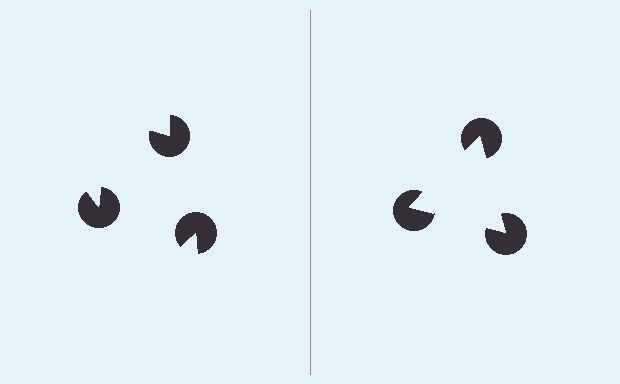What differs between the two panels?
The pac-man discs are positioned identically on both sides; only the wedge orientations differ. On the right they align to a triangle; on the left they are misaligned.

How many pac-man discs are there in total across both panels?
6 — 3 on each side.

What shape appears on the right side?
An illusory triangle.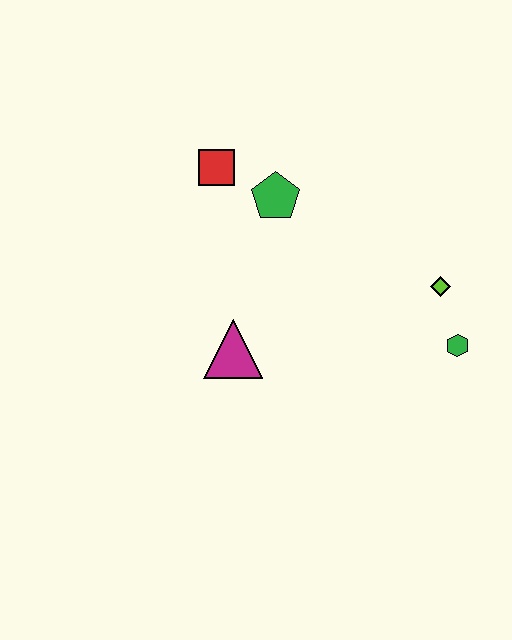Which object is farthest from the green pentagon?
The green hexagon is farthest from the green pentagon.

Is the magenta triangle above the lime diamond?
No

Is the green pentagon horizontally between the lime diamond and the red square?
Yes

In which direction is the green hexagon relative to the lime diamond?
The green hexagon is below the lime diamond.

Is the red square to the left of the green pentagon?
Yes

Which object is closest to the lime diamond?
The green hexagon is closest to the lime diamond.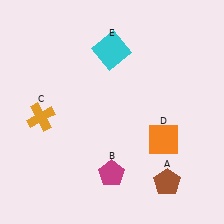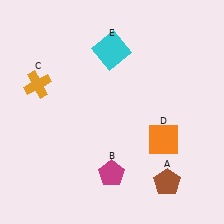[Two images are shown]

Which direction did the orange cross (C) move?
The orange cross (C) moved up.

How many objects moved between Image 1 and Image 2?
1 object moved between the two images.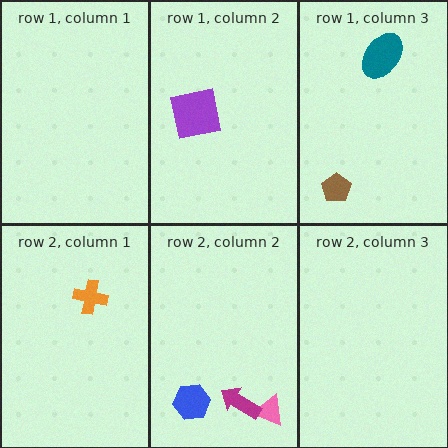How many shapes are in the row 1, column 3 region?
2.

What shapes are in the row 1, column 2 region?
The purple square.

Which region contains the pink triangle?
The row 2, column 2 region.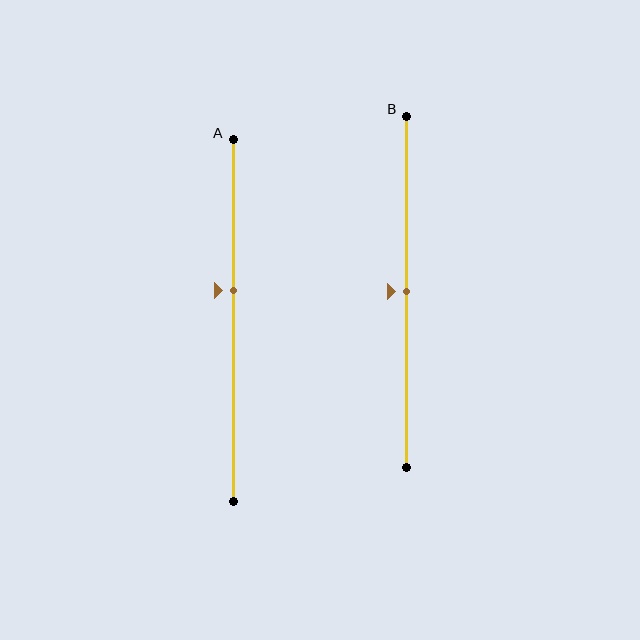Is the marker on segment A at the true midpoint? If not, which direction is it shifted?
No, the marker on segment A is shifted upward by about 8% of the segment length.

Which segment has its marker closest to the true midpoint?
Segment B has its marker closest to the true midpoint.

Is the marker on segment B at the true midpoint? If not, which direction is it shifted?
Yes, the marker on segment B is at the true midpoint.